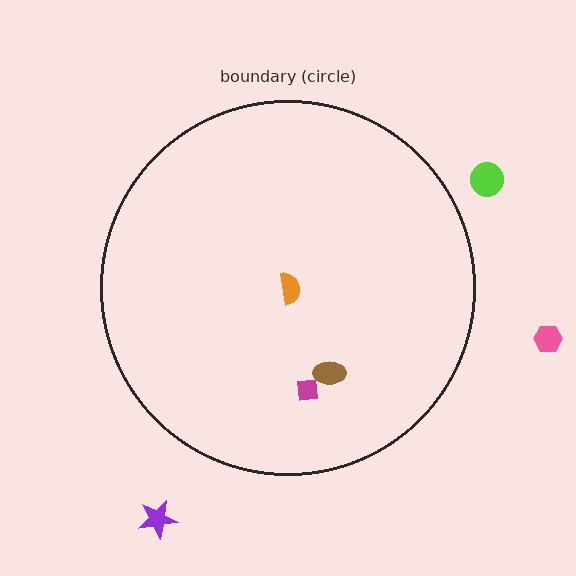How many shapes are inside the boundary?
3 inside, 3 outside.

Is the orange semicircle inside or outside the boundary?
Inside.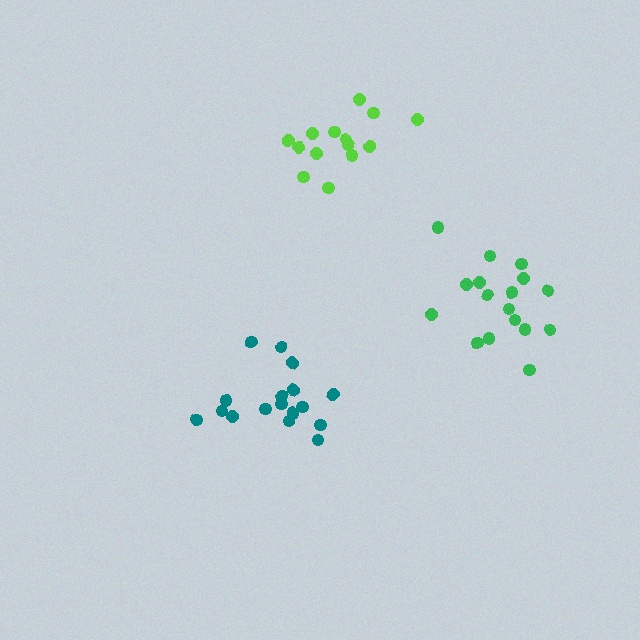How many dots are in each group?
Group 1: 17 dots, Group 2: 14 dots, Group 3: 17 dots (48 total).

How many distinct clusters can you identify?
There are 3 distinct clusters.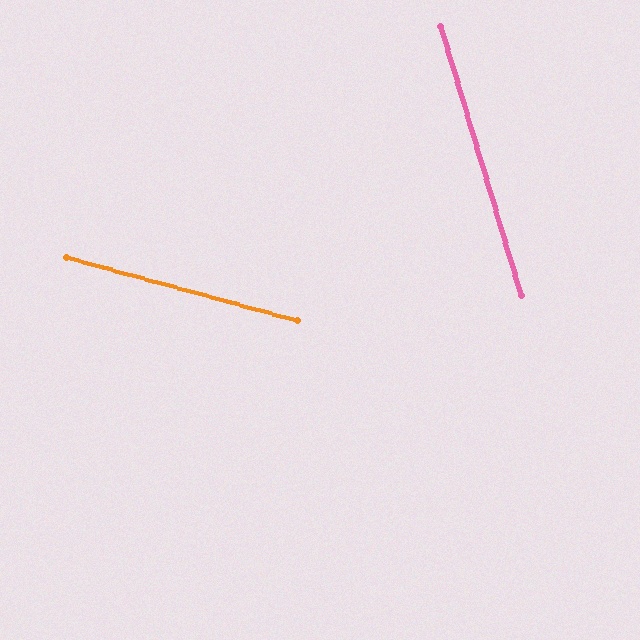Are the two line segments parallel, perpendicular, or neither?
Neither parallel nor perpendicular — they differ by about 58°.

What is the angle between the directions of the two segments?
Approximately 58 degrees.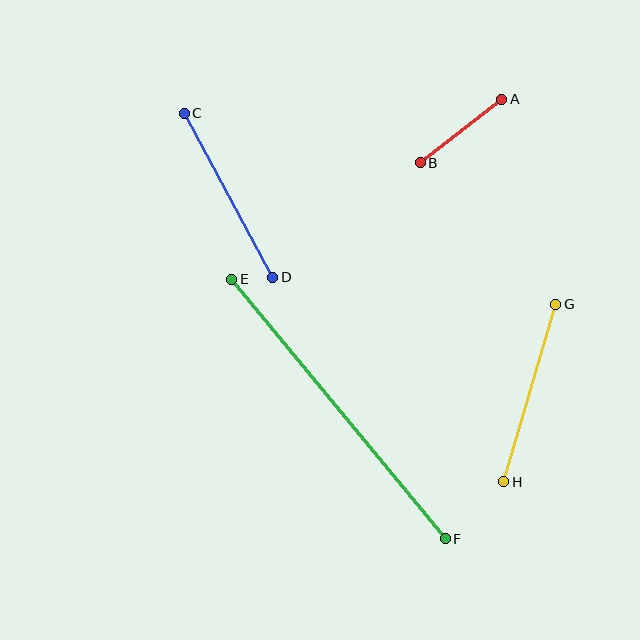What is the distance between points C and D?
The distance is approximately 187 pixels.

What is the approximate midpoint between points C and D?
The midpoint is at approximately (228, 195) pixels.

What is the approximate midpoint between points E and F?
The midpoint is at approximately (338, 409) pixels.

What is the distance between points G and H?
The distance is approximately 185 pixels.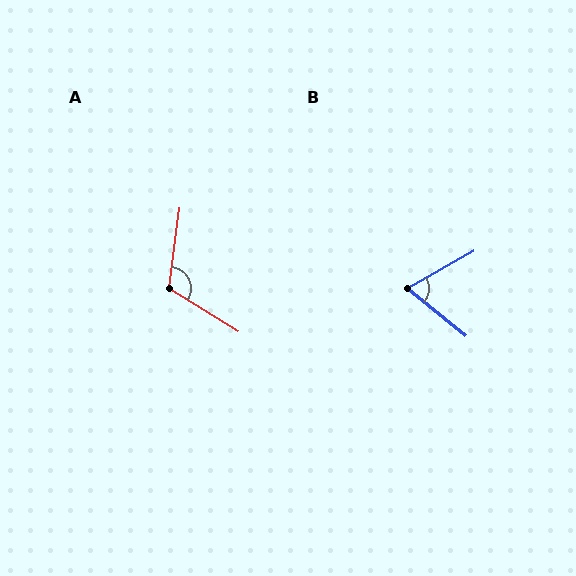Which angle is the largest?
A, at approximately 114 degrees.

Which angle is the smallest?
B, at approximately 68 degrees.